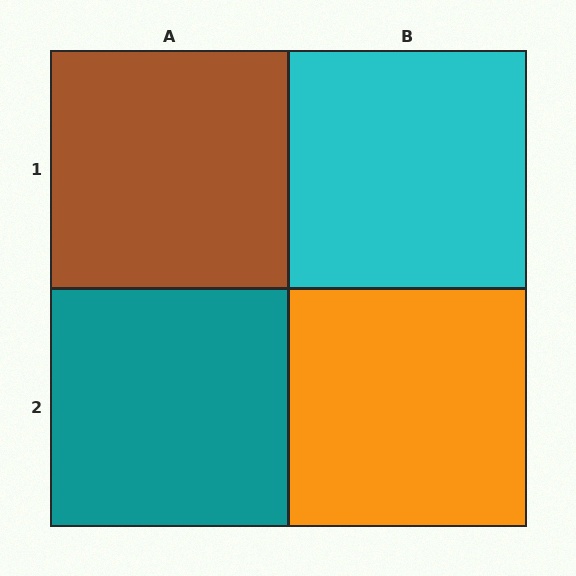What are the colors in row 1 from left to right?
Brown, cyan.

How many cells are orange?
1 cell is orange.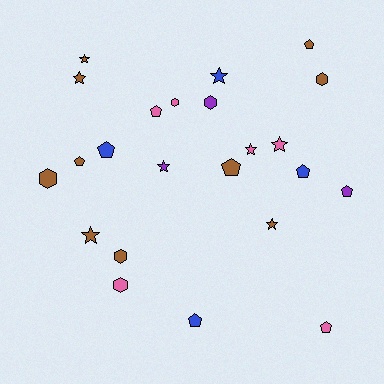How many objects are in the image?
There are 23 objects.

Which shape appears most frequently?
Pentagon, with 9 objects.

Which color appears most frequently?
Brown, with 10 objects.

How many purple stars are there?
There is 1 purple star.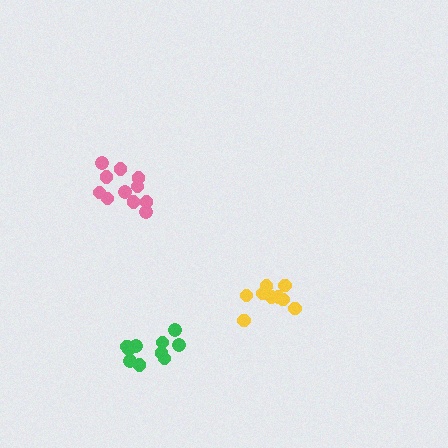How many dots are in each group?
Group 1: 9 dots, Group 2: 11 dots, Group 3: 10 dots (30 total).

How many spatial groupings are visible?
There are 3 spatial groupings.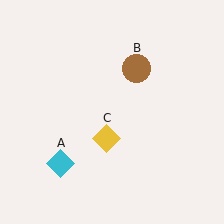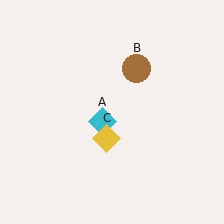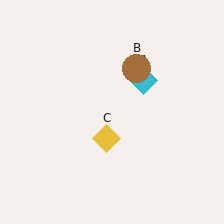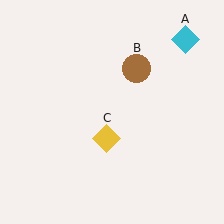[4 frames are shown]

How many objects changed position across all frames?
1 object changed position: cyan diamond (object A).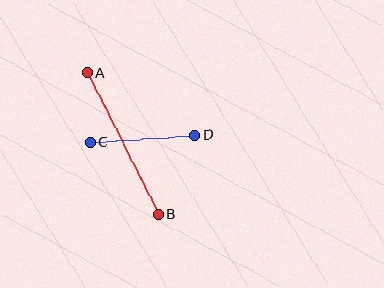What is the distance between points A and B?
The distance is approximately 158 pixels.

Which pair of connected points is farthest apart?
Points A and B are farthest apart.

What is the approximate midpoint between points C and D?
The midpoint is at approximately (142, 139) pixels.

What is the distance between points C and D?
The distance is approximately 105 pixels.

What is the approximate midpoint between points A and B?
The midpoint is at approximately (123, 144) pixels.